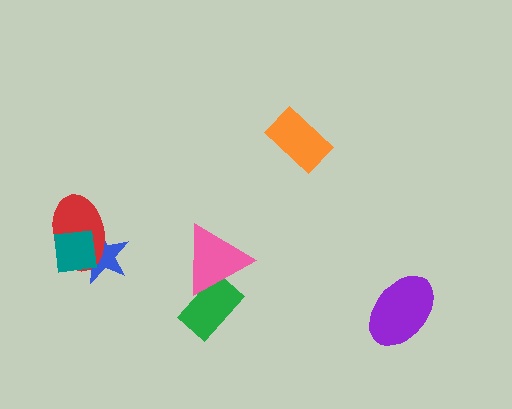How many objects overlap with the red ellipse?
2 objects overlap with the red ellipse.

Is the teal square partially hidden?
No, no other shape covers it.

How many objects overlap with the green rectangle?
1 object overlaps with the green rectangle.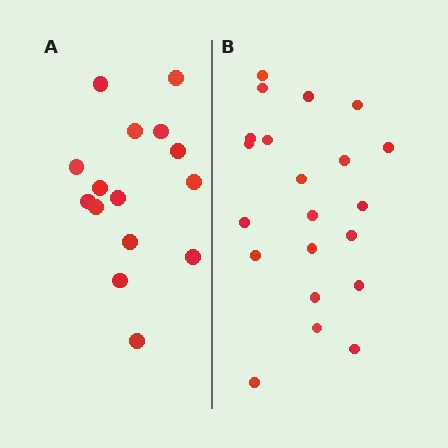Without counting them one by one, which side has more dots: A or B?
Region B (the right region) has more dots.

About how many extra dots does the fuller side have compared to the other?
Region B has about 6 more dots than region A.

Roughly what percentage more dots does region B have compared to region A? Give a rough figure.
About 40% more.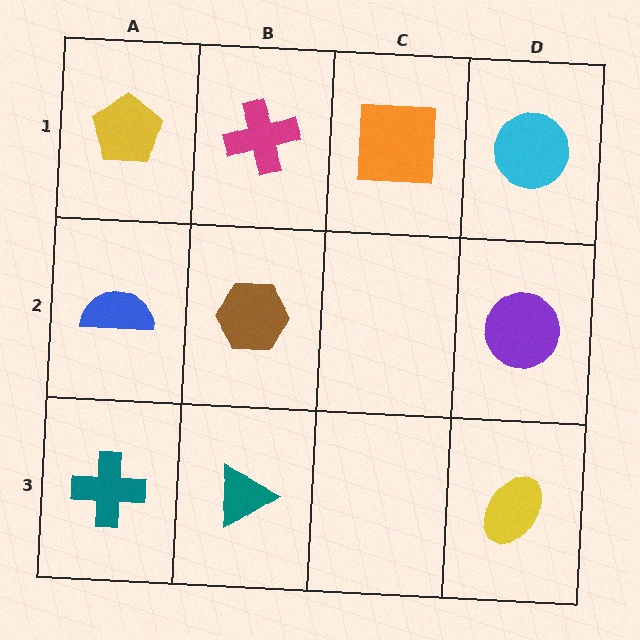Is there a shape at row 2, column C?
No, that cell is empty.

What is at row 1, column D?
A cyan circle.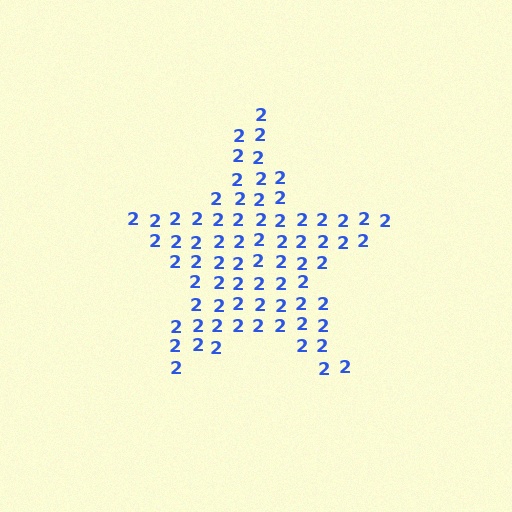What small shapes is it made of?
It is made of small digit 2's.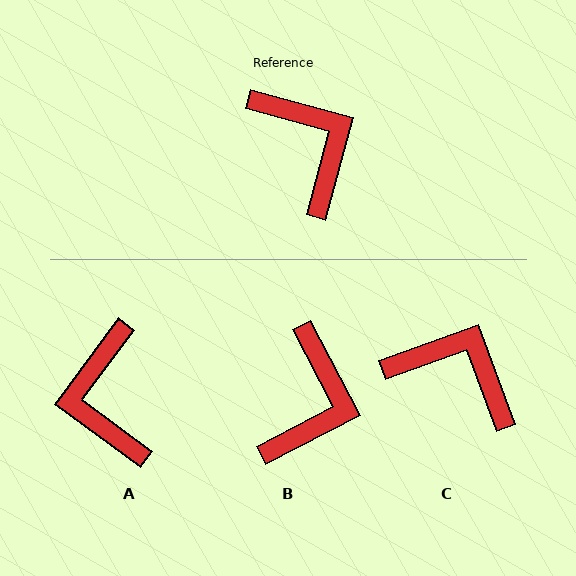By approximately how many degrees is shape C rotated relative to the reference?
Approximately 35 degrees counter-clockwise.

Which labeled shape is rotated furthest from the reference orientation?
A, about 159 degrees away.